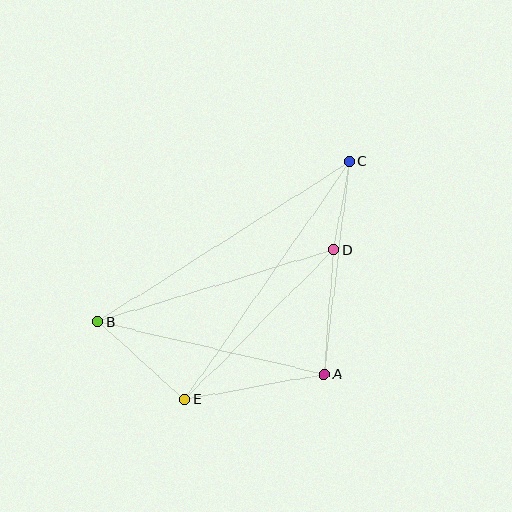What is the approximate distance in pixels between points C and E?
The distance between C and E is approximately 290 pixels.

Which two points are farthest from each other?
Points B and C are farthest from each other.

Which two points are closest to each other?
Points C and D are closest to each other.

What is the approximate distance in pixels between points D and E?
The distance between D and E is approximately 211 pixels.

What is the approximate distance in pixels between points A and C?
The distance between A and C is approximately 214 pixels.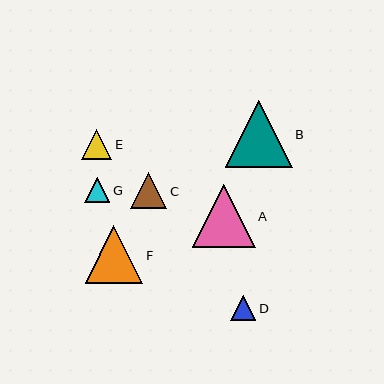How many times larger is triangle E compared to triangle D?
Triangle E is approximately 1.2 times the size of triangle D.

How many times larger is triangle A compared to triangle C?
Triangle A is approximately 1.7 times the size of triangle C.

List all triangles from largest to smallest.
From largest to smallest: B, A, F, C, E, D, G.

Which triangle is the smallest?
Triangle G is the smallest with a size of approximately 25 pixels.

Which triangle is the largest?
Triangle B is the largest with a size of approximately 67 pixels.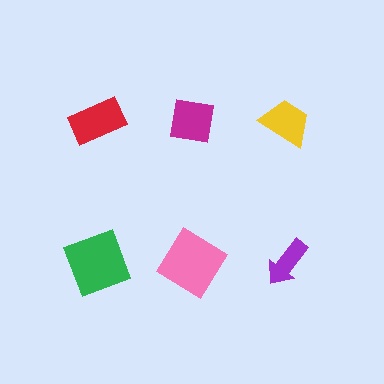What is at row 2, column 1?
A green square.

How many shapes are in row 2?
3 shapes.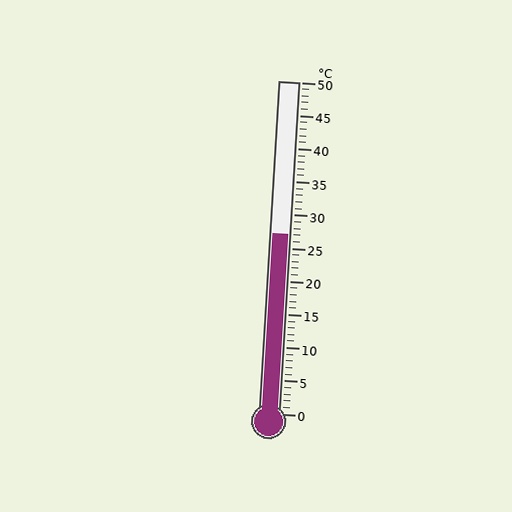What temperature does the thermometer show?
The thermometer shows approximately 27°C.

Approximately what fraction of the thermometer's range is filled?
The thermometer is filled to approximately 55% of its range.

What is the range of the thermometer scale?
The thermometer scale ranges from 0°C to 50°C.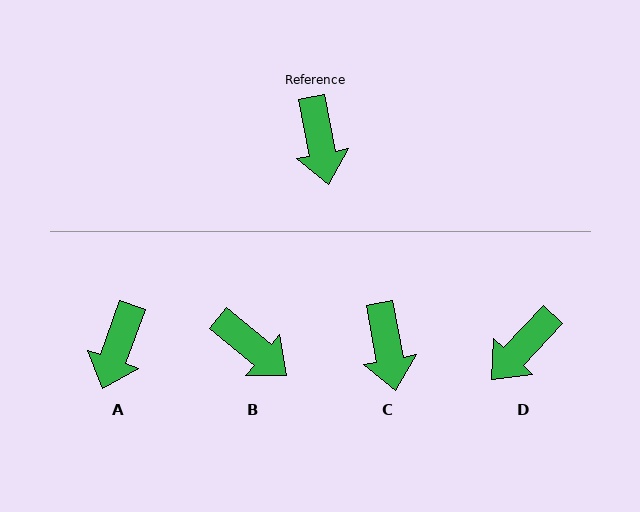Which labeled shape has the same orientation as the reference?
C.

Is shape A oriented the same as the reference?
No, it is off by about 30 degrees.